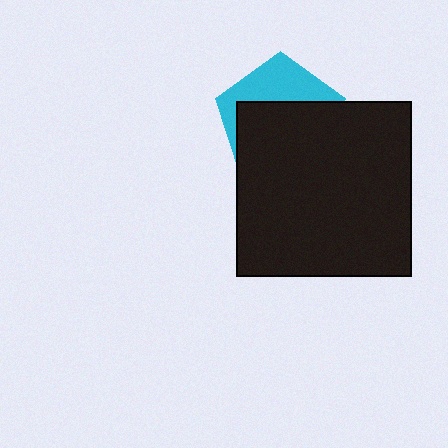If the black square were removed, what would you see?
You would see the complete cyan pentagon.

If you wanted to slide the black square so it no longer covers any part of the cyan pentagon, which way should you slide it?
Slide it down — that is the most direct way to separate the two shapes.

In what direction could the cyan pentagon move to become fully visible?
The cyan pentagon could move up. That would shift it out from behind the black square entirely.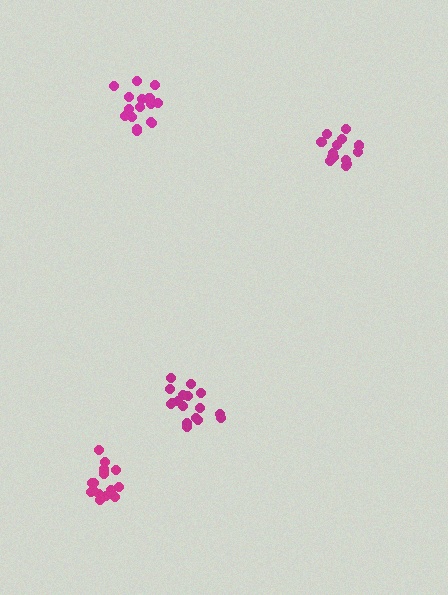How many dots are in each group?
Group 1: 15 dots, Group 2: 15 dots, Group 3: 17 dots, Group 4: 17 dots (64 total).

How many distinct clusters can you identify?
There are 4 distinct clusters.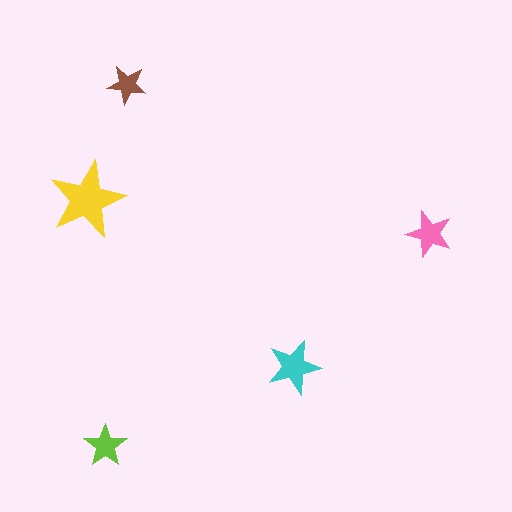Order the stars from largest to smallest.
the yellow one, the cyan one, the pink one, the lime one, the brown one.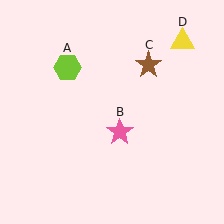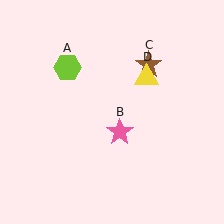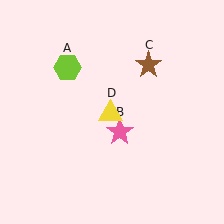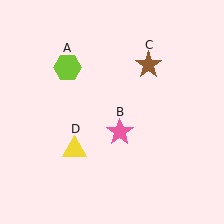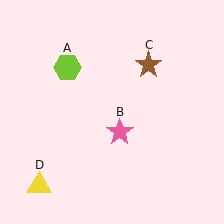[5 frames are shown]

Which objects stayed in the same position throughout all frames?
Lime hexagon (object A) and pink star (object B) and brown star (object C) remained stationary.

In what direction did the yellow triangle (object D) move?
The yellow triangle (object D) moved down and to the left.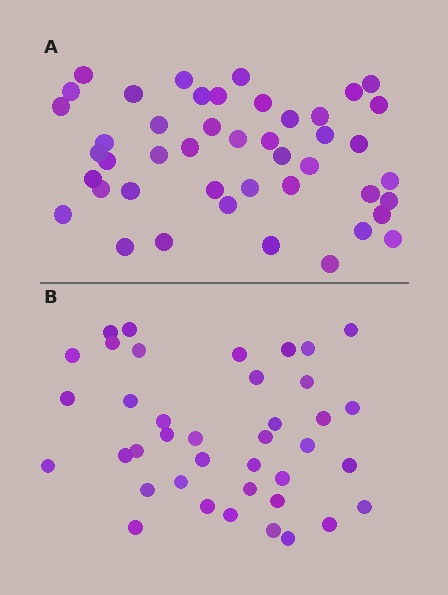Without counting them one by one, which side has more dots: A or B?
Region A (the top region) has more dots.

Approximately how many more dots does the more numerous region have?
Region A has about 6 more dots than region B.